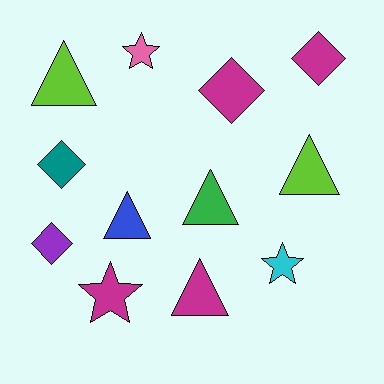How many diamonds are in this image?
There are 4 diamonds.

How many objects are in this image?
There are 12 objects.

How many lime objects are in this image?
There are 2 lime objects.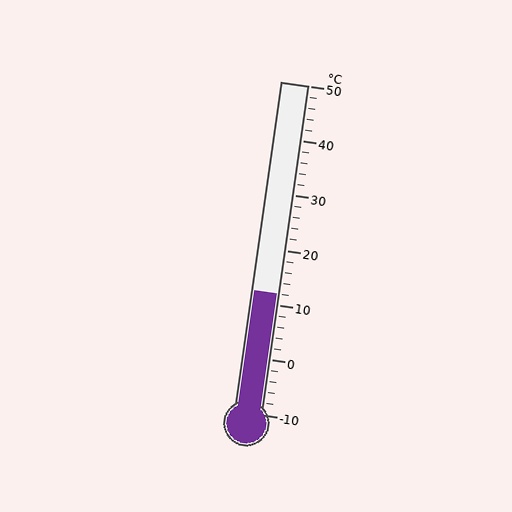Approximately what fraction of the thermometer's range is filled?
The thermometer is filled to approximately 35% of its range.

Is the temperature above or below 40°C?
The temperature is below 40°C.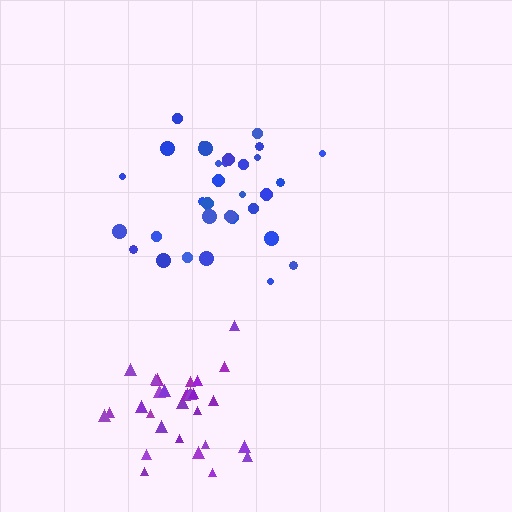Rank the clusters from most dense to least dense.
purple, blue.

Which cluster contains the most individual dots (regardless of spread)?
Blue (32).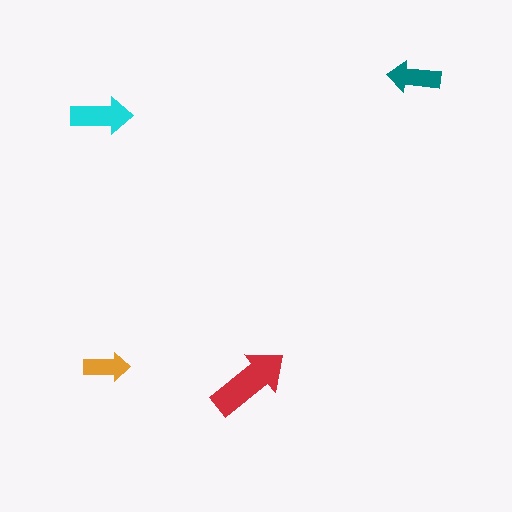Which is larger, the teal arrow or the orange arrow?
The teal one.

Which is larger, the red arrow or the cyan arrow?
The red one.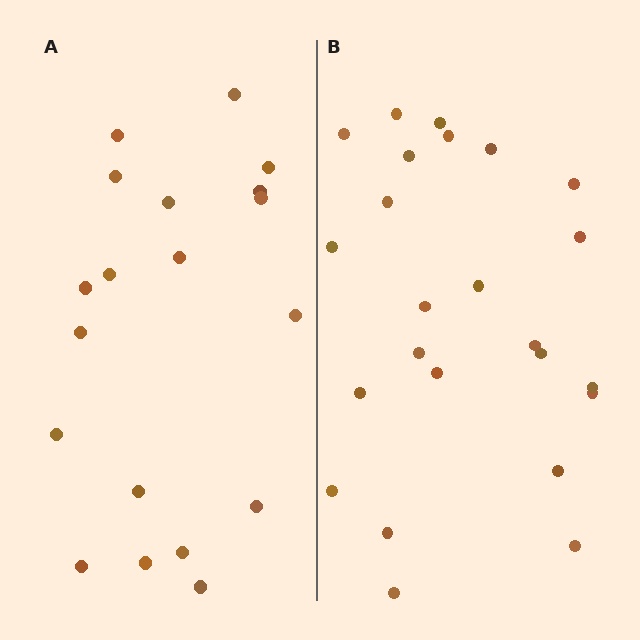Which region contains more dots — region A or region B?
Region B (the right region) has more dots.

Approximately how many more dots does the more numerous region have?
Region B has about 5 more dots than region A.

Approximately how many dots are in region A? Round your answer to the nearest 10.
About 20 dots. (The exact count is 19, which rounds to 20.)